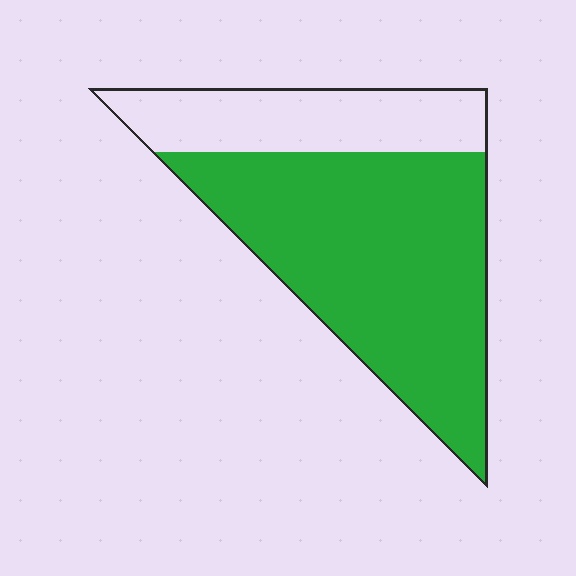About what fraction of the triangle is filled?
About two thirds (2/3).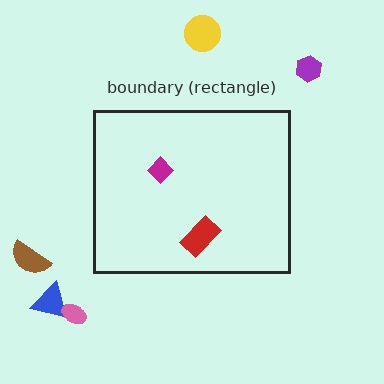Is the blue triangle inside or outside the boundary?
Outside.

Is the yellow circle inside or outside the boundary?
Outside.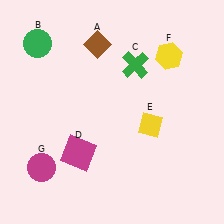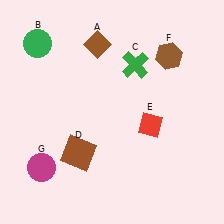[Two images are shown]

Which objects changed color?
D changed from magenta to brown. E changed from yellow to red. F changed from yellow to brown.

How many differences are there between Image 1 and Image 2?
There are 3 differences between the two images.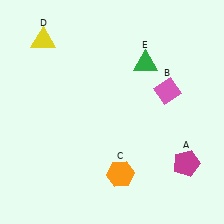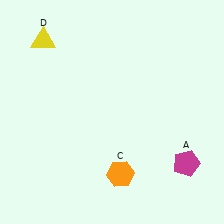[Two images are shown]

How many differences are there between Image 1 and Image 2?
There are 2 differences between the two images.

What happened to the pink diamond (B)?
The pink diamond (B) was removed in Image 2. It was in the top-right area of Image 1.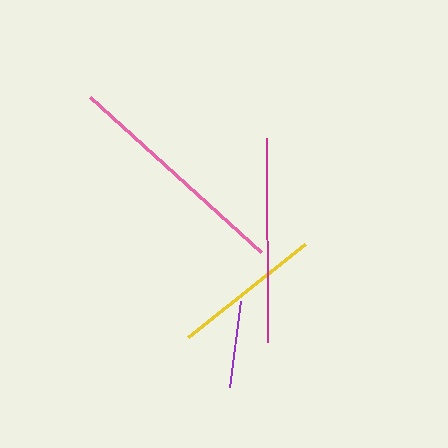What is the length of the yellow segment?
The yellow segment is approximately 149 pixels long.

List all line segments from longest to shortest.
From longest to shortest: pink, magenta, yellow, purple.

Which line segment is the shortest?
The purple line is the shortest at approximately 87 pixels.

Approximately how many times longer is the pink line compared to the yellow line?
The pink line is approximately 1.5 times the length of the yellow line.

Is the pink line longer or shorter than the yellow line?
The pink line is longer than the yellow line.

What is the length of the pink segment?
The pink segment is approximately 230 pixels long.